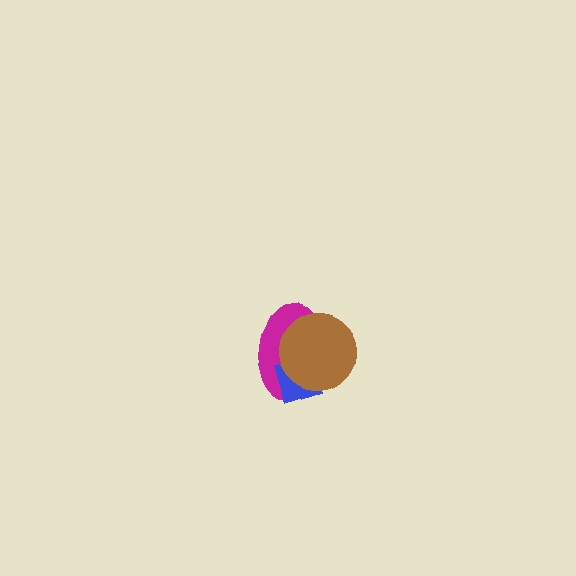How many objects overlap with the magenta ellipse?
2 objects overlap with the magenta ellipse.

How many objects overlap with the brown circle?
2 objects overlap with the brown circle.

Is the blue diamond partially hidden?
Yes, it is partially covered by another shape.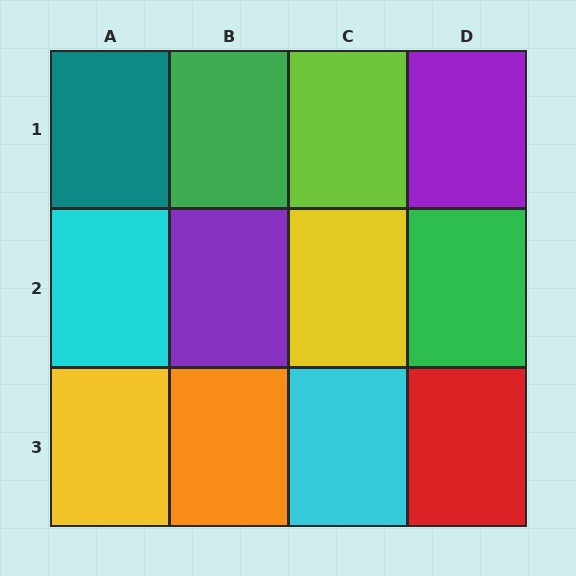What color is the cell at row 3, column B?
Orange.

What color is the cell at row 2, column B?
Purple.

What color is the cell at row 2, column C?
Yellow.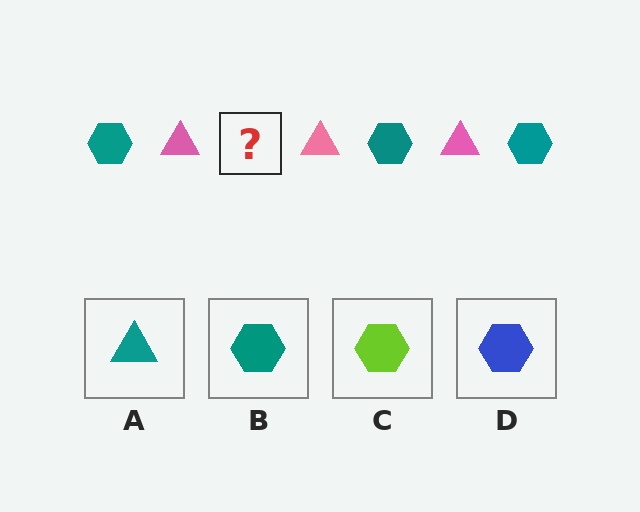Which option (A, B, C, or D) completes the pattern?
B.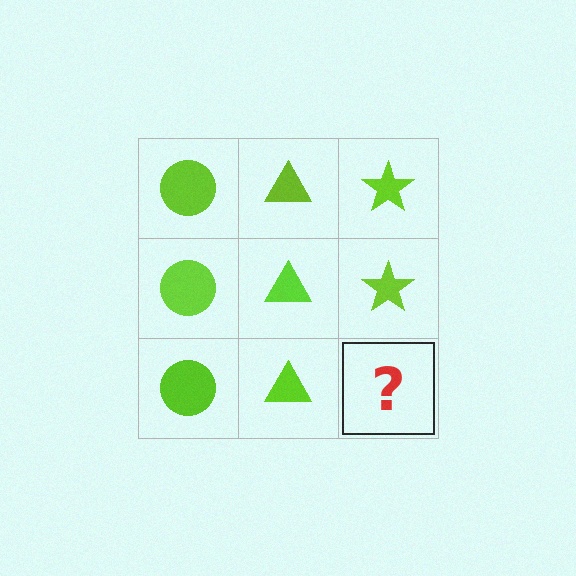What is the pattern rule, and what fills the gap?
The rule is that each column has a consistent shape. The gap should be filled with a lime star.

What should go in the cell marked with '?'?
The missing cell should contain a lime star.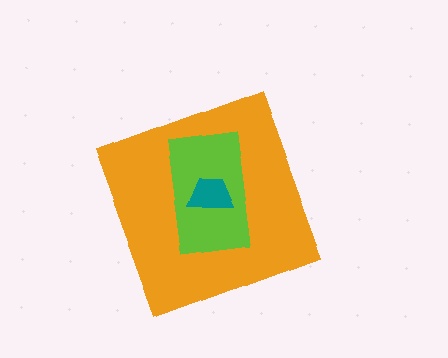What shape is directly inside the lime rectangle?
The teal trapezoid.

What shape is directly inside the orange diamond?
The lime rectangle.